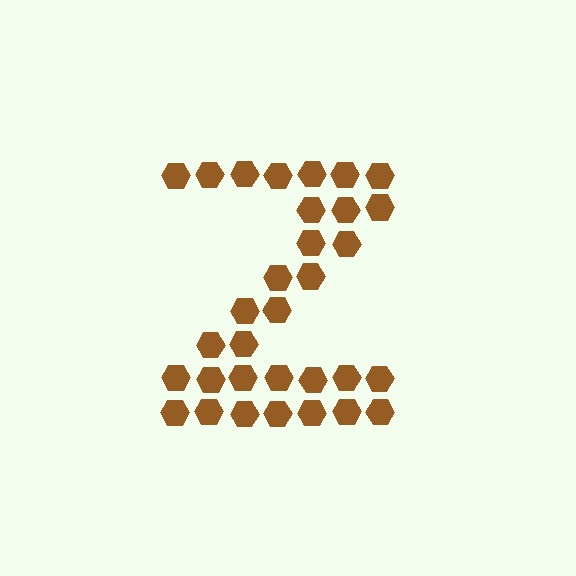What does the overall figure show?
The overall figure shows the letter Z.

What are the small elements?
The small elements are hexagons.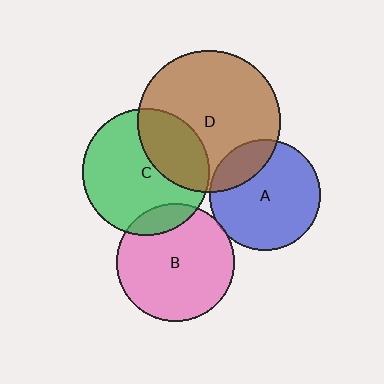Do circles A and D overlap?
Yes.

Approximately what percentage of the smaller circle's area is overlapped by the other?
Approximately 20%.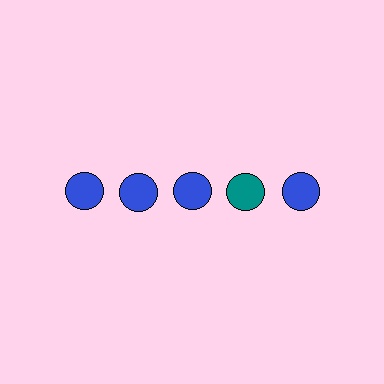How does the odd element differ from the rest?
It has a different color: teal instead of blue.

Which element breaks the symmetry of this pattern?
The teal circle in the top row, second from right column breaks the symmetry. All other shapes are blue circles.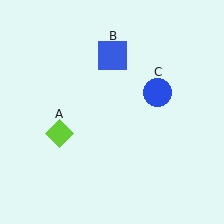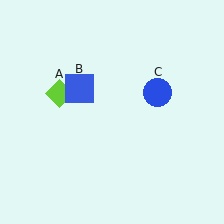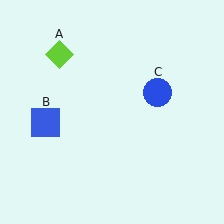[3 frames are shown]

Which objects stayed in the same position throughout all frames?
Blue circle (object C) remained stationary.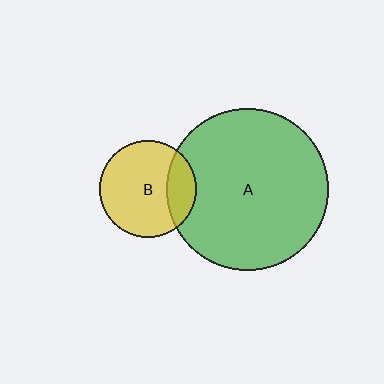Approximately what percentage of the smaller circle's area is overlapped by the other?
Approximately 20%.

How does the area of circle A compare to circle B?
Approximately 2.8 times.